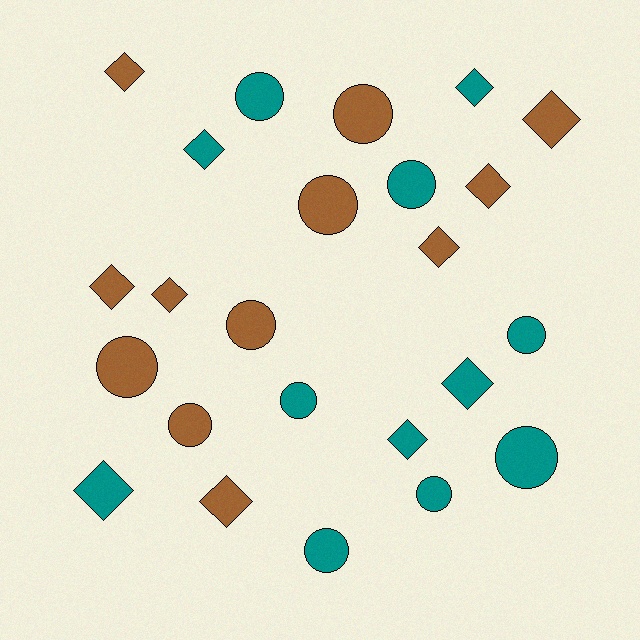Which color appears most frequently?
Teal, with 12 objects.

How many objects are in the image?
There are 24 objects.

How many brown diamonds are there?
There are 7 brown diamonds.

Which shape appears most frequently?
Diamond, with 12 objects.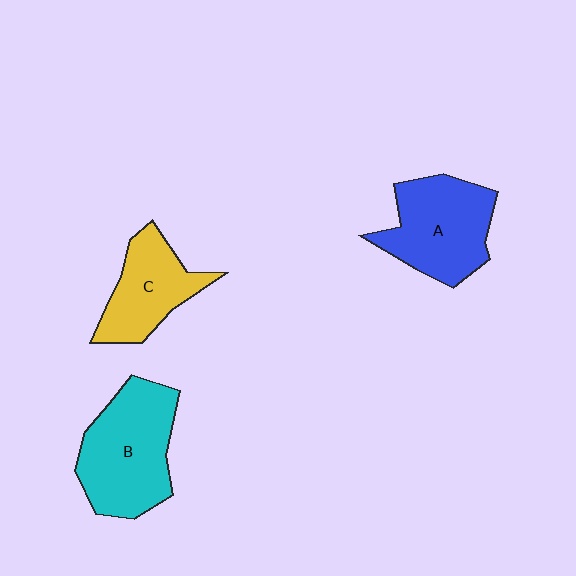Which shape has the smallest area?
Shape C (yellow).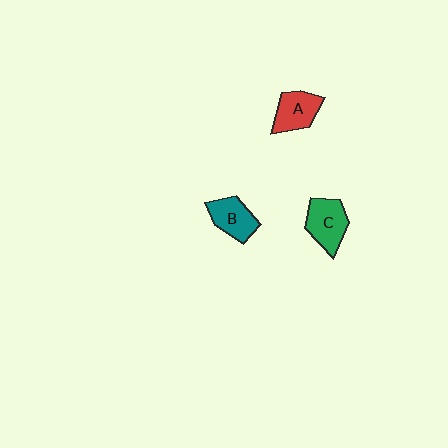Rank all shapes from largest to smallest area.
From largest to smallest: C (green), A (red), B (teal).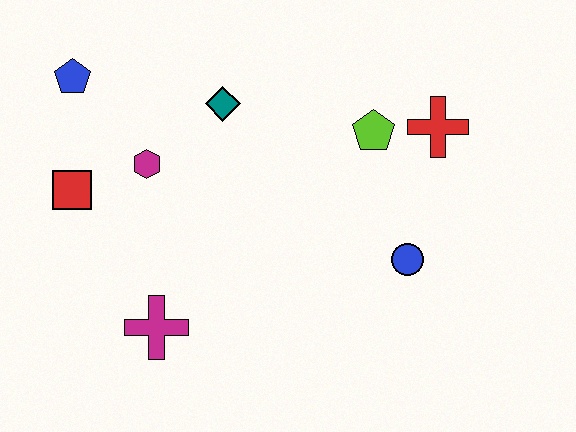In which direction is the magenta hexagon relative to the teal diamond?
The magenta hexagon is to the left of the teal diamond.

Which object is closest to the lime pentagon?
The red cross is closest to the lime pentagon.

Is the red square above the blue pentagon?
No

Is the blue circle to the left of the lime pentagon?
No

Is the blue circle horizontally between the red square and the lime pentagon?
No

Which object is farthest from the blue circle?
The blue pentagon is farthest from the blue circle.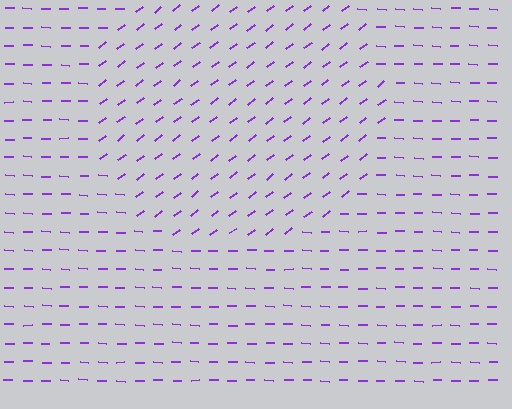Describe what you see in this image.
The image is filled with small purple line segments. A circle region in the image has lines oriented differently from the surrounding lines, creating a visible texture boundary.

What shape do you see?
I see a circle.